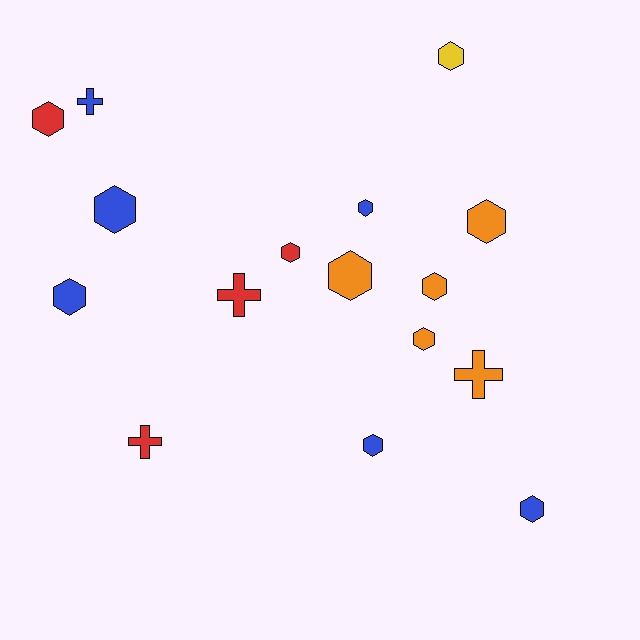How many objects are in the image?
There are 16 objects.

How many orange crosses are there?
There is 1 orange cross.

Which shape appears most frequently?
Hexagon, with 12 objects.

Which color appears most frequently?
Blue, with 6 objects.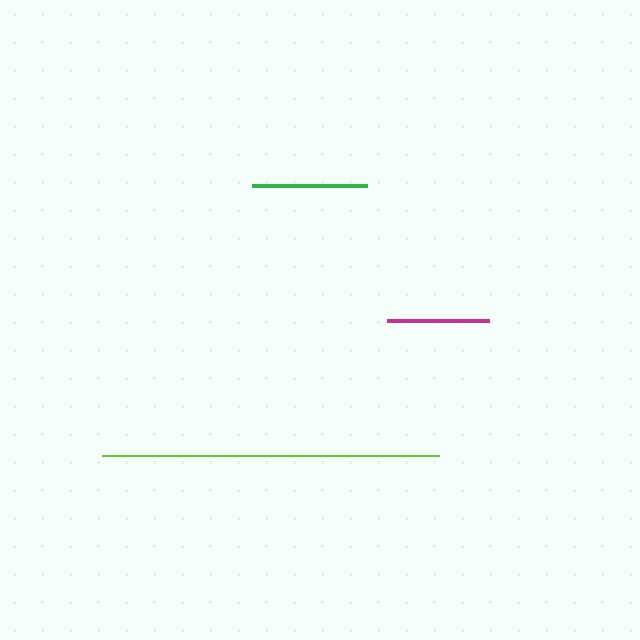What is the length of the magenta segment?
The magenta segment is approximately 102 pixels long.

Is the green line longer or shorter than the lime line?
The lime line is longer than the green line.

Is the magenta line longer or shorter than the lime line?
The lime line is longer than the magenta line.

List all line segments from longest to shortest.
From longest to shortest: lime, green, magenta.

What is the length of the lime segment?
The lime segment is approximately 338 pixels long.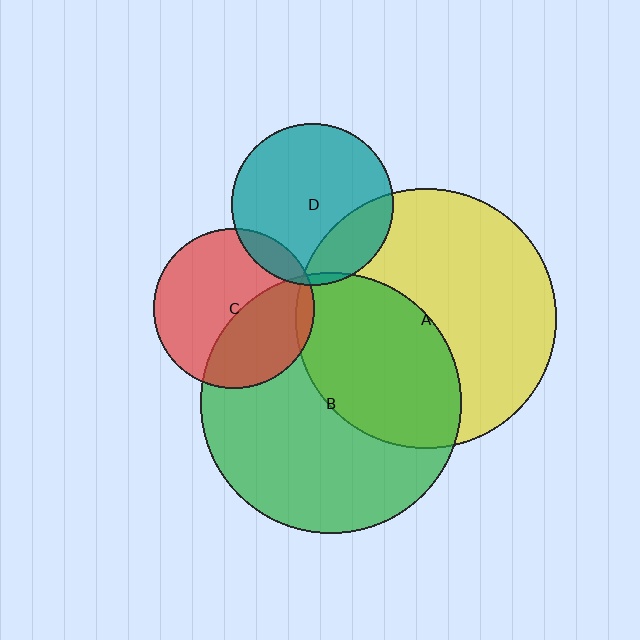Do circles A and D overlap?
Yes.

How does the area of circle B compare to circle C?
Approximately 2.6 times.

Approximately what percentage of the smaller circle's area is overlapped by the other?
Approximately 20%.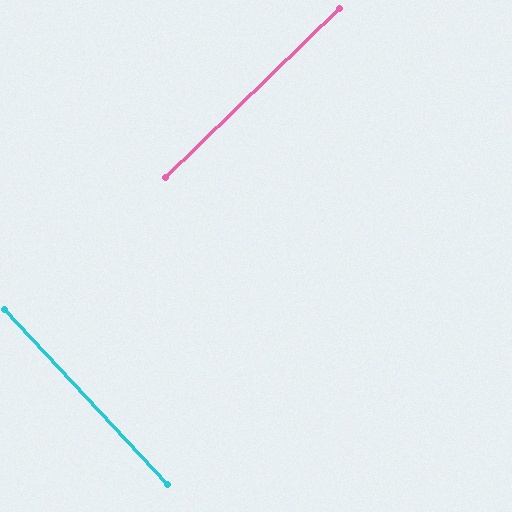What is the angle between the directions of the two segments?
Approximately 89 degrees.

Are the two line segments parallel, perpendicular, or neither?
Perpendicular — they meet at approximately 89°.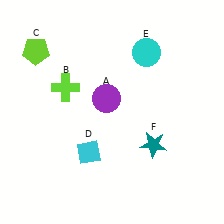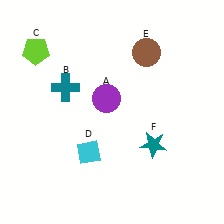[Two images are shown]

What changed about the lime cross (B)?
In Image 1, B is lime. In Image 2, it changed to teal.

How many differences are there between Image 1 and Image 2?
There are 2 differences between the two images.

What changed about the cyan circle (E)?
In Image 1, E is cyan. In Image 2, it changed to brown.